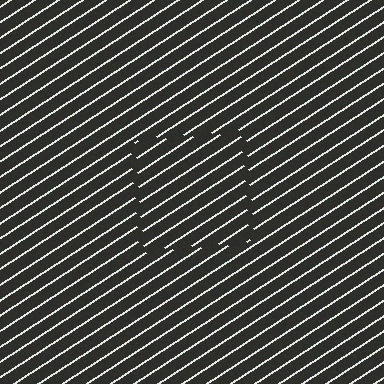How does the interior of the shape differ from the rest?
The interior of the shape contains the same grating, shifted by half a period — the contour is defined by the phase discontinuity where line-ends from the inner and outer gratings abut.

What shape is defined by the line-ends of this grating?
An illusory square. The interior of the shape contains the same grating, shifted by half a period — the contour is defined by the phase discontinuity where line-ends from the inner and outer gratings abut.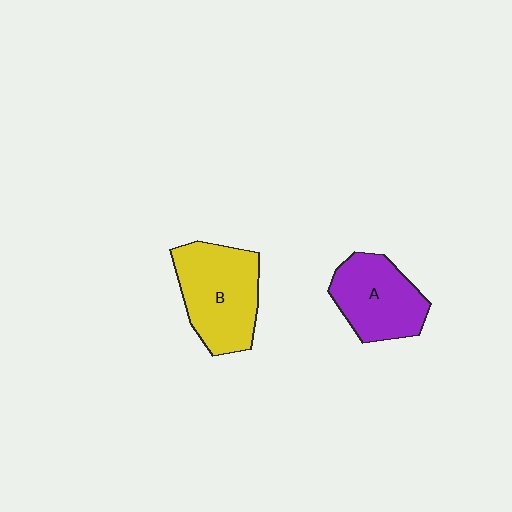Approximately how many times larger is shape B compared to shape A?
Approximately 1.2 times.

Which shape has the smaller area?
Shape A (purple).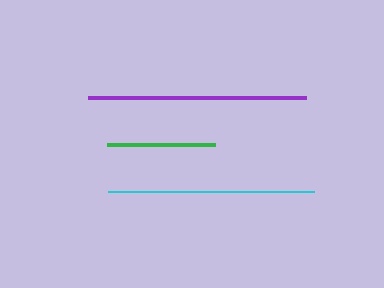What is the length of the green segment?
The green segment is approximately 108 pixels long.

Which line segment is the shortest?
The green line is the shortest at approximately 108 pixels.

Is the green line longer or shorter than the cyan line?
The cyan line is longer than the green line.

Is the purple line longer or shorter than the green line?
The purple line is longer than the green line.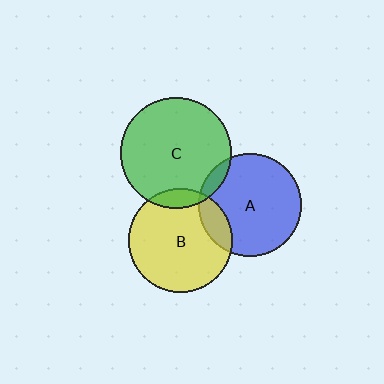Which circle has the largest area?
Circle C (green).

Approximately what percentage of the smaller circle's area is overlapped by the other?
Approximately 15%.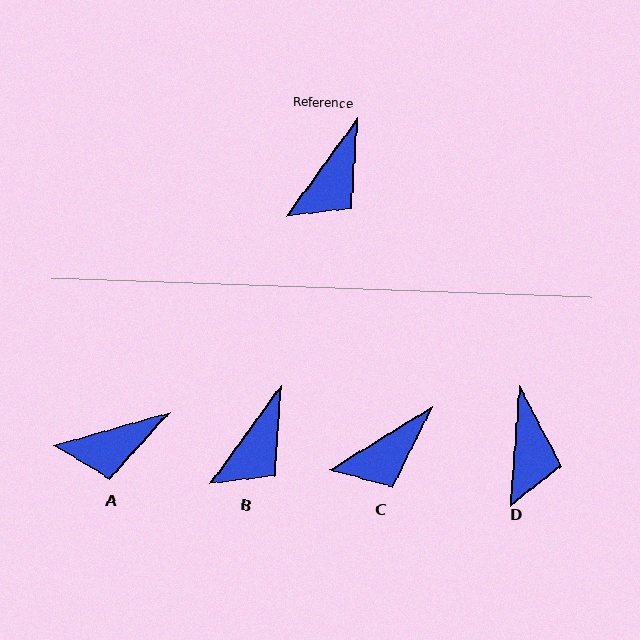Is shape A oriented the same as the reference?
No, it is off by about 38 degrees.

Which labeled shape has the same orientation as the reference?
B.